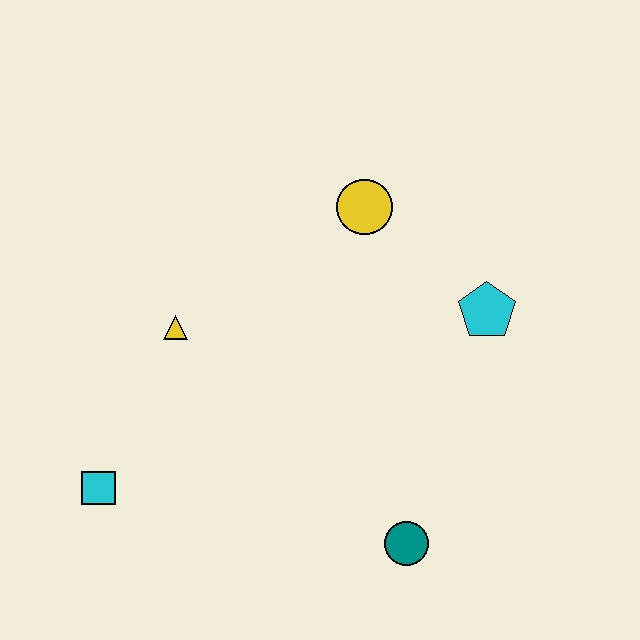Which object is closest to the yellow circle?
The cyan pentagon is closest to the yellow circle.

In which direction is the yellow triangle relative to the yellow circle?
The yellow triangle is to the left of the yellow circle.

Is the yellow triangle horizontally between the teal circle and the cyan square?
Yes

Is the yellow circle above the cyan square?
Yes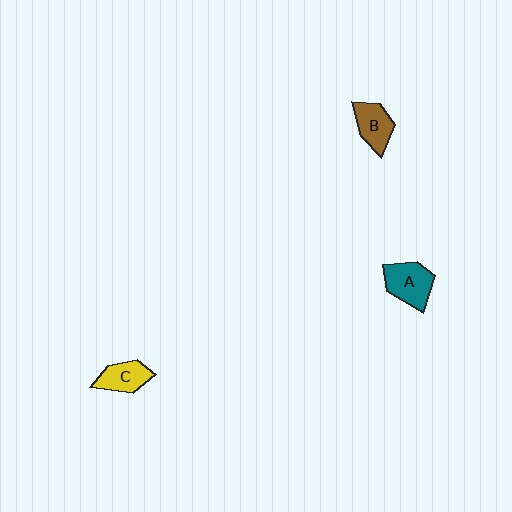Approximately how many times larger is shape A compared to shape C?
Approximately 1.3 times.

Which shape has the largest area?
Shape A (teal).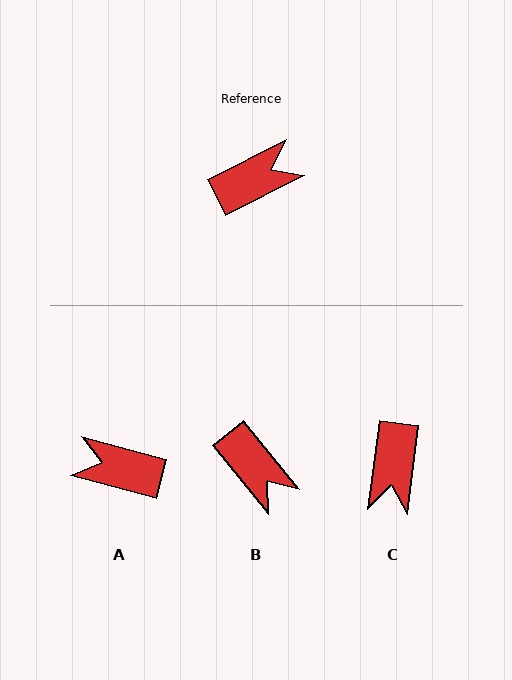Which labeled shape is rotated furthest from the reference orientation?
A, about 138 degrees away.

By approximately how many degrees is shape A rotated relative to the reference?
Approximately 138 degrees counter-clockwise.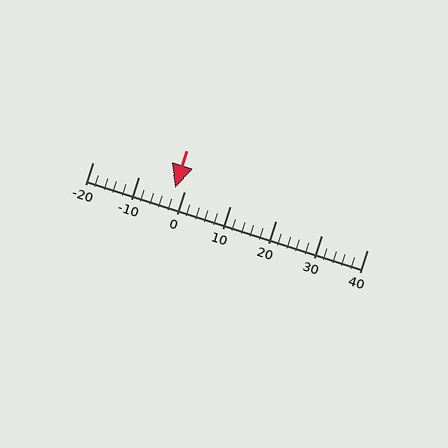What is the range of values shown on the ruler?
The ruler shows values from -20 to 40.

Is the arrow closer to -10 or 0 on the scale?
The arrow is closer to 0.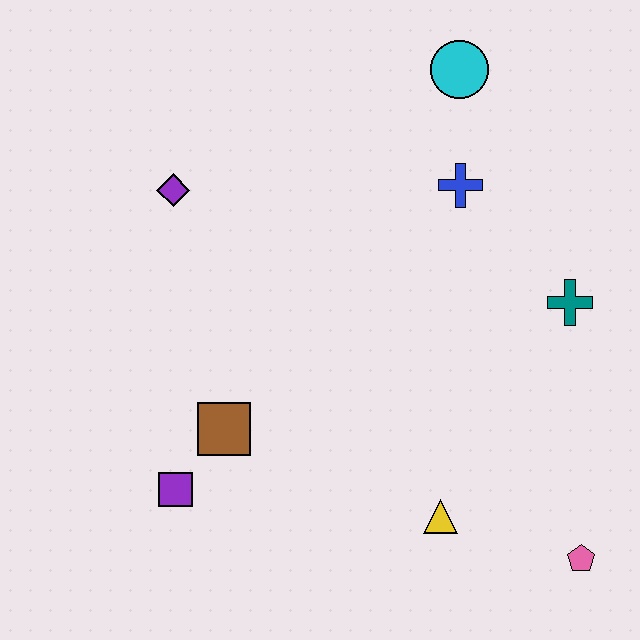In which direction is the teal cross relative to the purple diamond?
The teal cross is to the right of the purple diamond.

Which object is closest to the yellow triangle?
The pink pentagon is closest to the yellow triangle.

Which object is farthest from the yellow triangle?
The cyan circle is farthest from the yellow triangle.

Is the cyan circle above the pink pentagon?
Yes